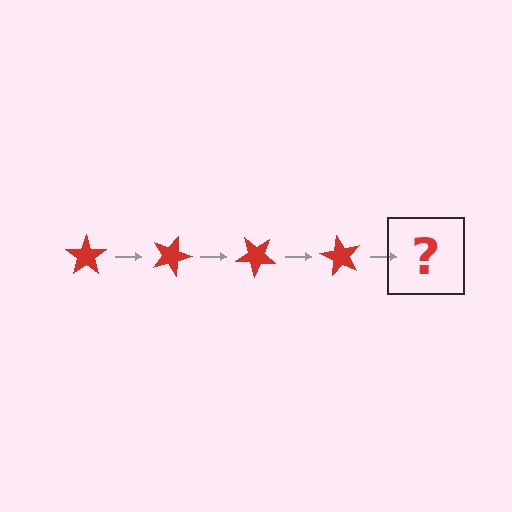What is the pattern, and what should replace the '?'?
The pattern is that the star rotates 20 degrees each step. The '?' should be a red star rotated 80 degrees.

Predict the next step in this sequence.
The next step is a red star rotated 80 degrees.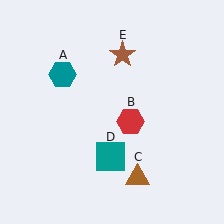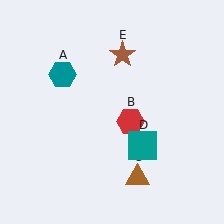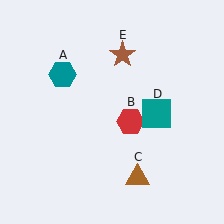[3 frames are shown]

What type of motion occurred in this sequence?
The teal square (object D) rotated counterclockwise around the center of the scene.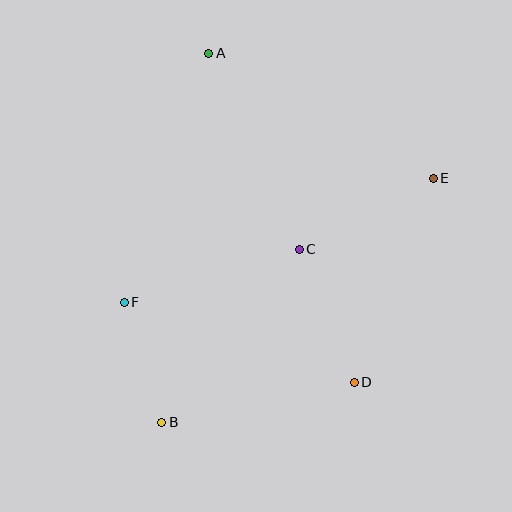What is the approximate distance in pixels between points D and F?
The distance between D and F is approximately 244 pixels.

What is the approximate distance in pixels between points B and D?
The distance between B and D is approximately 197 pixels.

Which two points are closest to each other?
Points B and F are closest to each other.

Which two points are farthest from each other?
Points A and B are farthest from each other.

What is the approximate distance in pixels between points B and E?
The distance between B and E is approximately 365 pixels.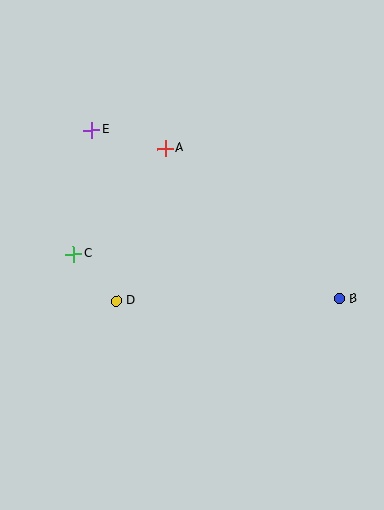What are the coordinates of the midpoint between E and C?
The midpoint between E and C is at (83, 192).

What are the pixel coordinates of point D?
Point D is at (116, 301).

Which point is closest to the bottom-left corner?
Point D is closest to the bottom-left corner.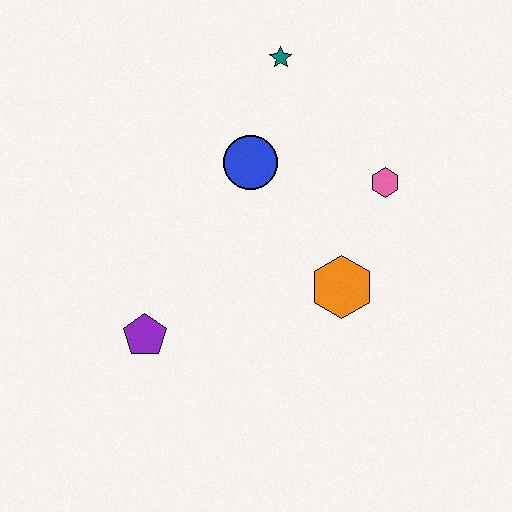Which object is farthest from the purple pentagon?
The teal star is farthest from the purple pentagon.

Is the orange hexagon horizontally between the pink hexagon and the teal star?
Yes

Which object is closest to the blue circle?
The teal star is closest to the blue circle.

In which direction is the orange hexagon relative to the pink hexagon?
The orange hexagon is below the pink hexagon.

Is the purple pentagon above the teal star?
No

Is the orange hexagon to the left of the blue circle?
No